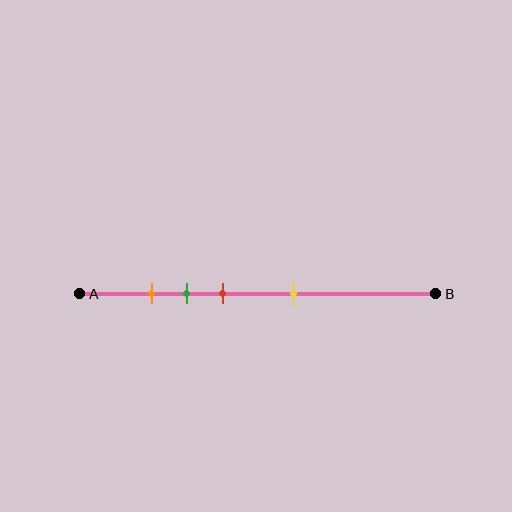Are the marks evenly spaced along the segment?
No, the marks are not evenly spaced.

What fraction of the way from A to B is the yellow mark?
The yellow mark is approximately 60% (0.6) of the way from A to B.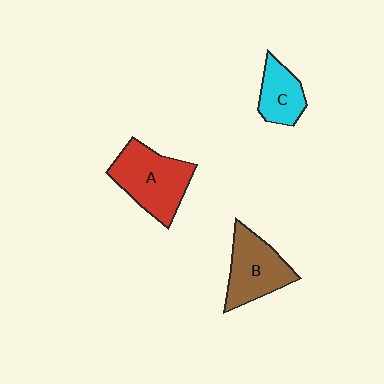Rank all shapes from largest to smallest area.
From largest to smallest: A (red), B (brown), C (cyan).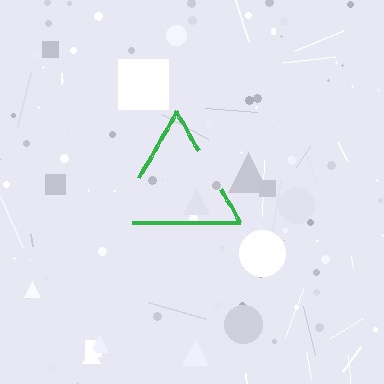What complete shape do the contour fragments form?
The contour fragments form a triangle.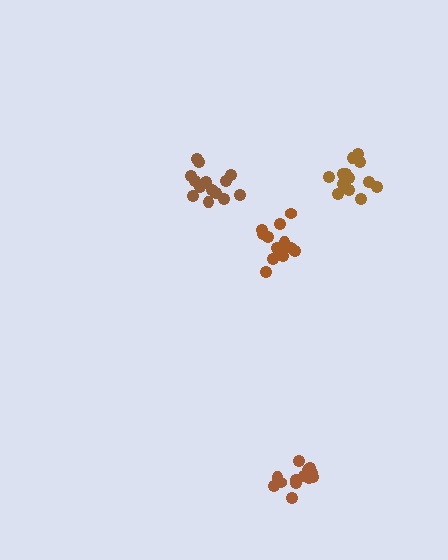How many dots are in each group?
Group 1: 13 dots, Group 2: 15 dots, Group 3: 15 dots, Group 4: 14 dots (57 total).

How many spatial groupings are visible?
There are 4 spatial groupings.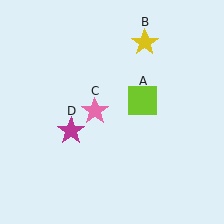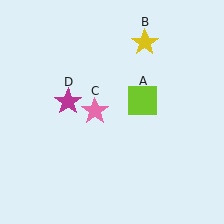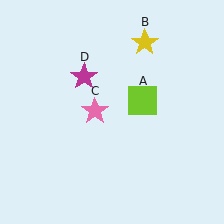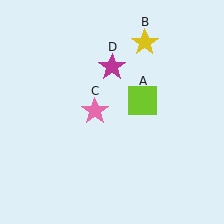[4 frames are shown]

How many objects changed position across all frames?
1 object changed position: magenta star (object D).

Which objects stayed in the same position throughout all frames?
Lime square (object A) and yellow star (object B) and pink star (object C) remained stationary.